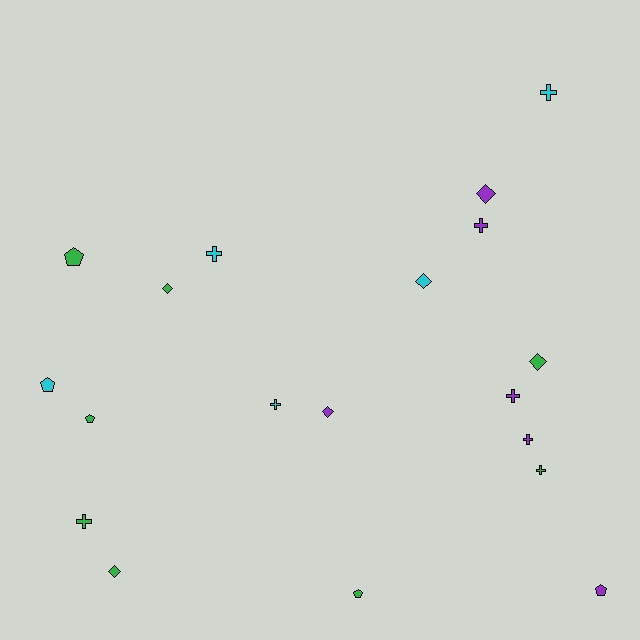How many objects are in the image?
There are 19 objects.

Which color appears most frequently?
Green, with 8 objects.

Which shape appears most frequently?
Cross, with 8 objects.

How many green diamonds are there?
There are 3 green diamonds.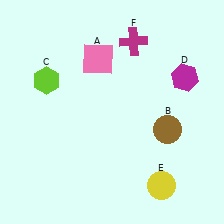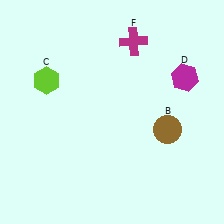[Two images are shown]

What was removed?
The pink square (A), the yellow circle (E) were removed in Image 2.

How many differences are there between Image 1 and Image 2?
There are 2 differences between the two images.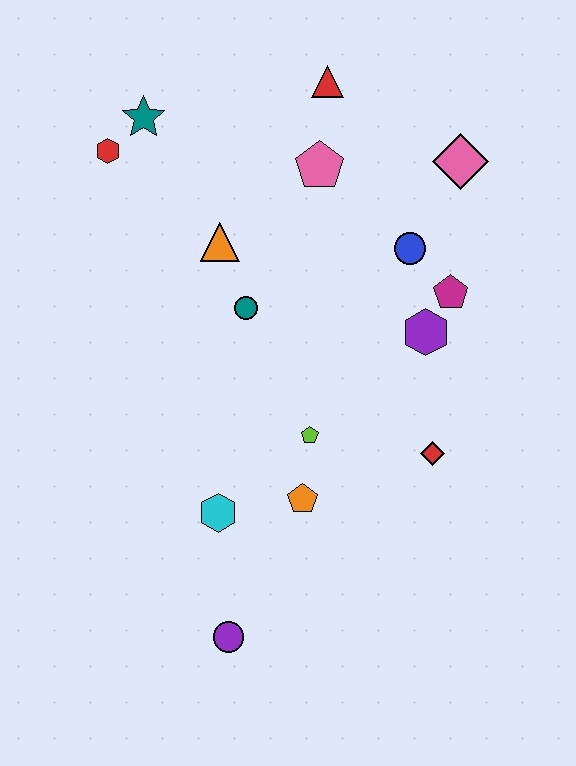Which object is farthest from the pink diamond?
The purple circle is farthest from the pink diamond.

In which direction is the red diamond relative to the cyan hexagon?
The red diamond is to the right of the cyan hexagon.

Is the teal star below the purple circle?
No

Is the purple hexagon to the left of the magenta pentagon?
Yes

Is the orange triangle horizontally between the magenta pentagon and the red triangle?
No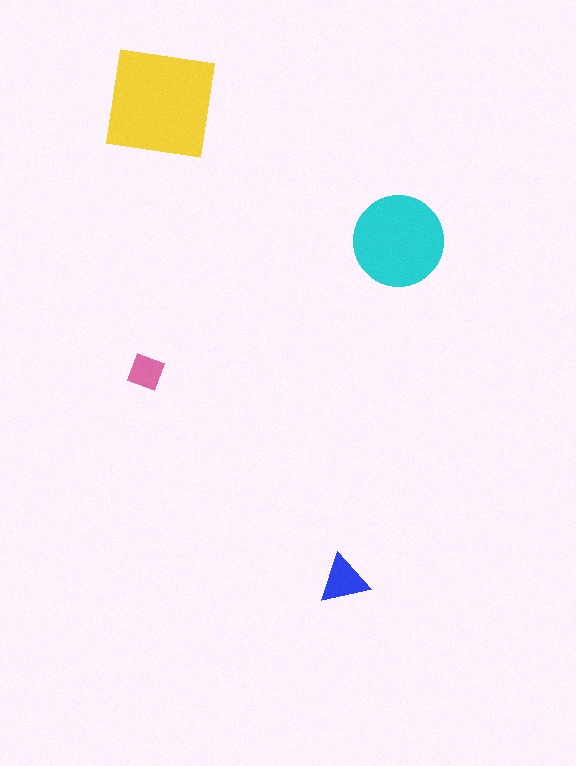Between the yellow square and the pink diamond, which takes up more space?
The yellow square.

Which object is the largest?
The yellow square.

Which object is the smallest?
The pink diamond.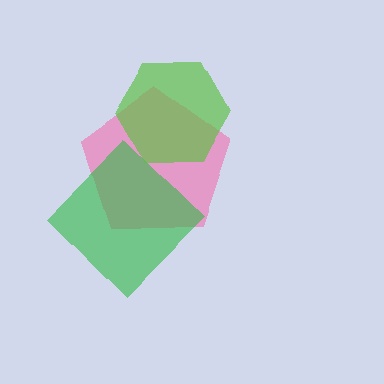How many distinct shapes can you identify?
There are 3 distinct shapes: a pink pentagon, a green diamond, a lime hexagon.